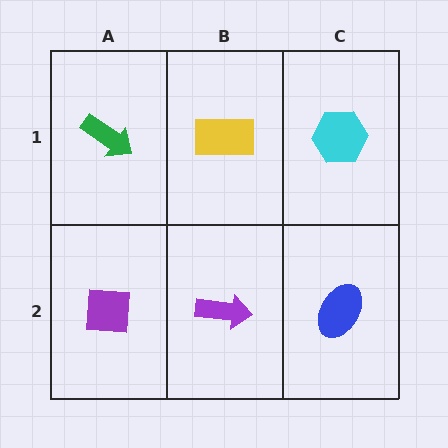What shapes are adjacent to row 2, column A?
A green arrow (row 1, column A), a purple arrow (row 2, column B).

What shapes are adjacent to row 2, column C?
A cyan hexagon (row 1, column C), a purple arrow (row 2, column B).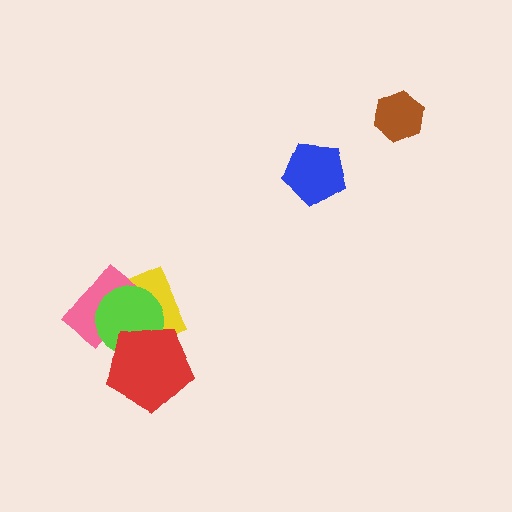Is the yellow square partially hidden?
Yes, it is partially covered by another shape.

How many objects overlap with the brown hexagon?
0 objects overlap with the brown hexagon.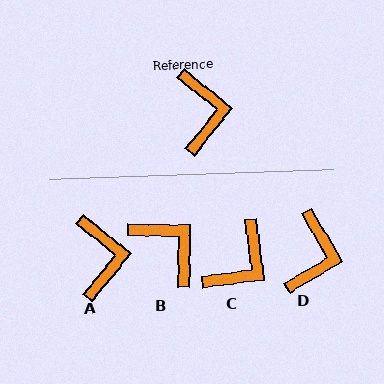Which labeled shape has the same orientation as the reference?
A.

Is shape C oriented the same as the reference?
No, it is off by about 44 degrees.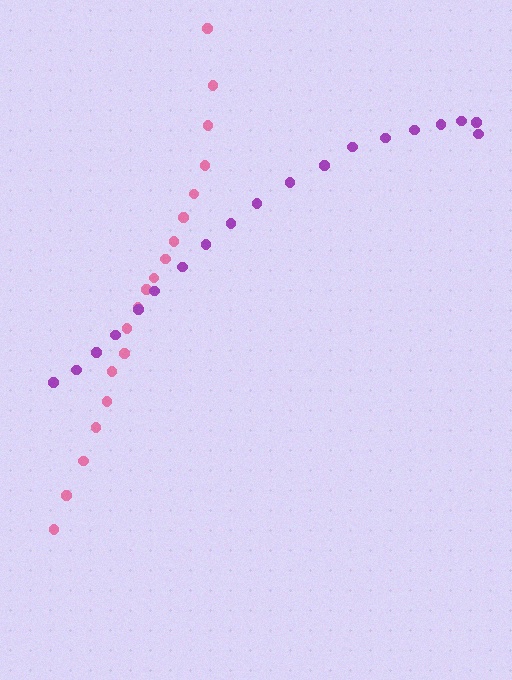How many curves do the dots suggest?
There are 2 distinct paths.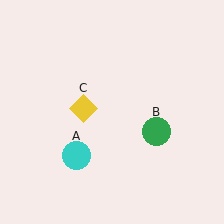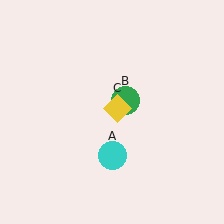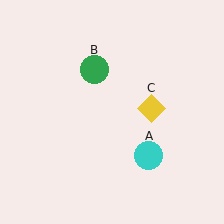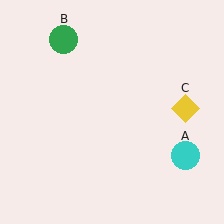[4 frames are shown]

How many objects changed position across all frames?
3 objects changed position: cyan circle (object A), green circle (object B), yellow diamond (object C).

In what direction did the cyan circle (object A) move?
The cyan circle (object A) moved right.